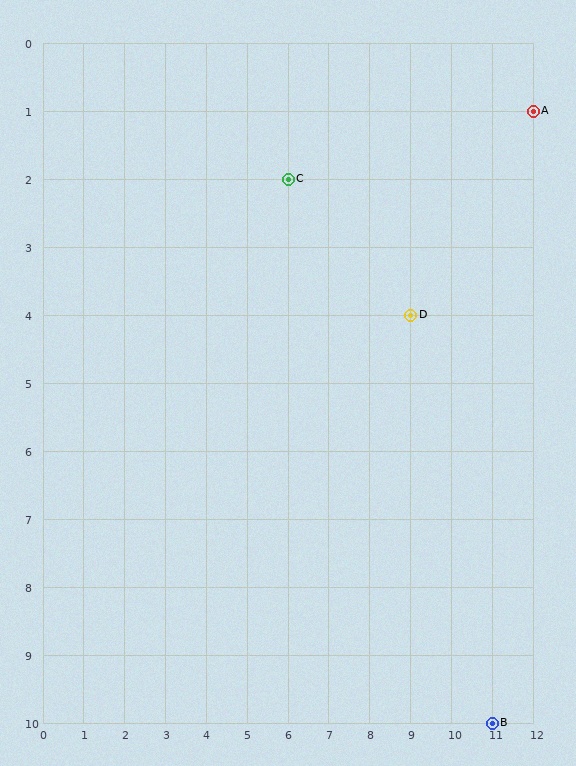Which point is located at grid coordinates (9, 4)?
Point D is at (9, 4).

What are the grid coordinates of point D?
Point D is at grid coordinates (9, 4).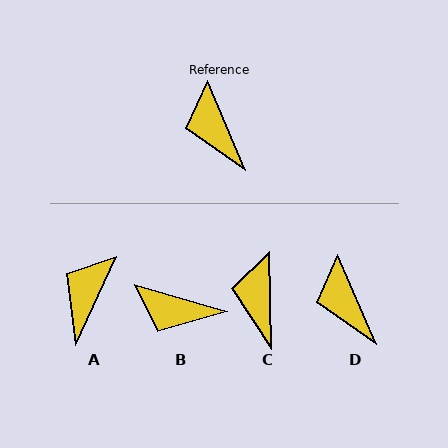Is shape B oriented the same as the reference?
No, it is off by about 50 degrees.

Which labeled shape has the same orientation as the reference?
D.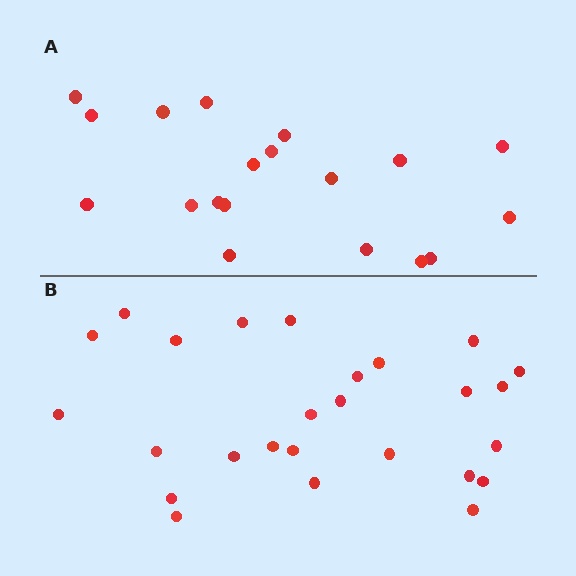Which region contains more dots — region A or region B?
Region B (the bottom region) has more dots.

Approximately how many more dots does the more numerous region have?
Region B has roughly 8 or so more dots than region A.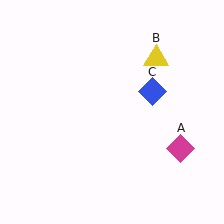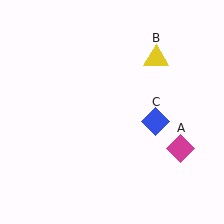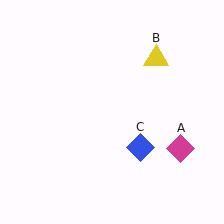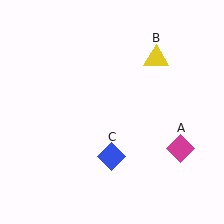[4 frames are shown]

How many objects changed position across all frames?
1 object changed position: blue diamond (object C).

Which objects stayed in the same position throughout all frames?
Magenta diamond (object A) and yellow triangle (object B) remained stationary.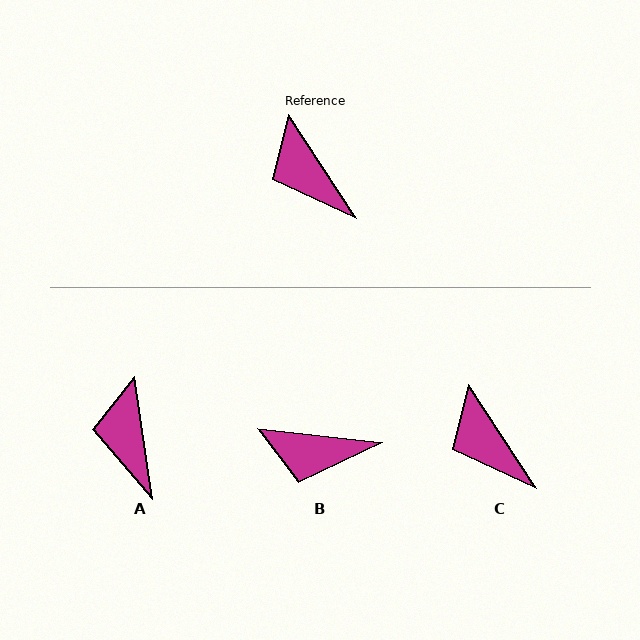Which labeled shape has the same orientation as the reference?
C.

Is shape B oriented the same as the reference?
No, it is off by about 51 degrees.